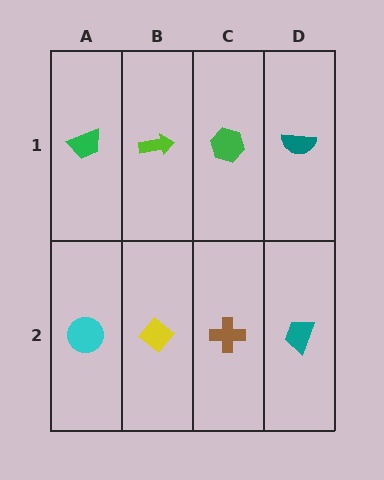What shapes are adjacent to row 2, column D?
A teal semicircle (row 1, column D), a brown cross (row 2, column C).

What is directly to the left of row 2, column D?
A brown cross.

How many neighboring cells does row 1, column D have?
2.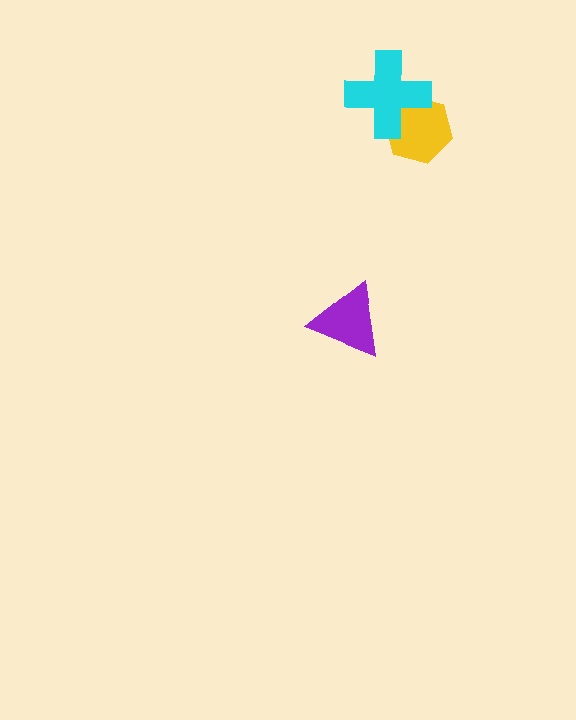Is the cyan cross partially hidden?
No, no other shape covers it.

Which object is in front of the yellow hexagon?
The cyan cross is in front of the yellow hexagon.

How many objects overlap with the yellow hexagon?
1 object overlaps with the yellow hexagon.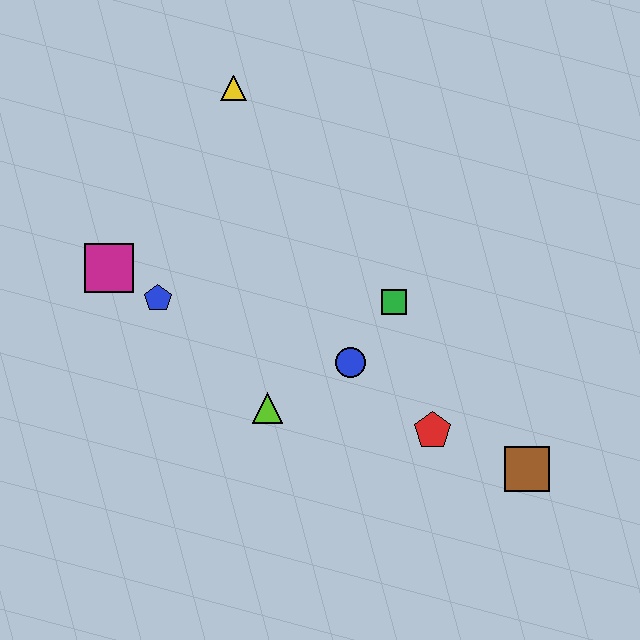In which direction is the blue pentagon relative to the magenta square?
The blue pentagon is to the right of the magenta square.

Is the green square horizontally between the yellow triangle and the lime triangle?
No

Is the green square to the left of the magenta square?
No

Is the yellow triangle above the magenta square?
Yes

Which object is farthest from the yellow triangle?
The brown square is farthest from the yellow triangle.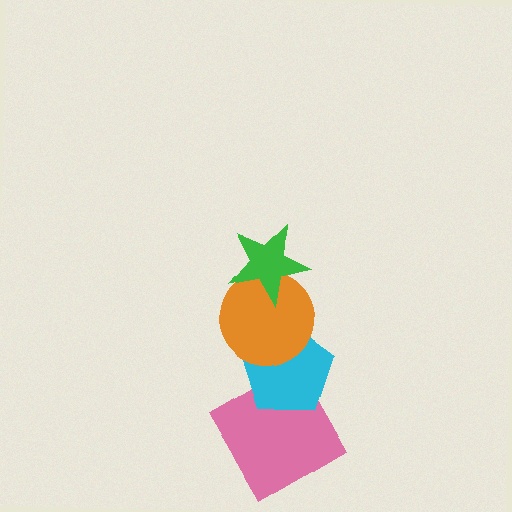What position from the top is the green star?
The green star is 1st from the top.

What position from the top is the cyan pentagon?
The cyan pentagon is 3rd from the top.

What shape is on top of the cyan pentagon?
The orange circle is on top of the cyan pentagon.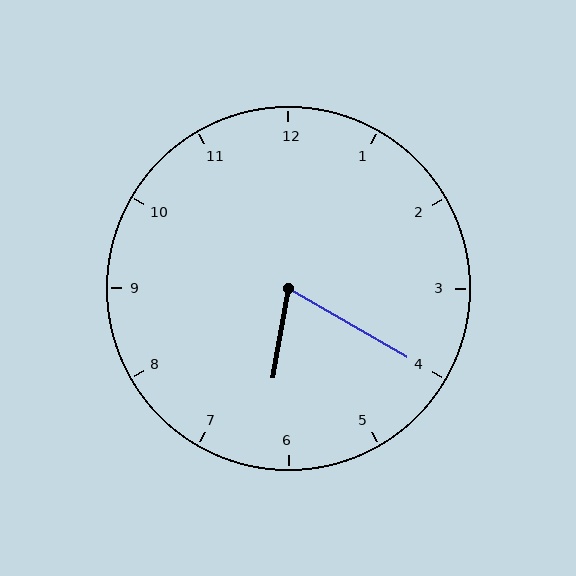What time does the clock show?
6:20.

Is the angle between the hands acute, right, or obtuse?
It is acute.